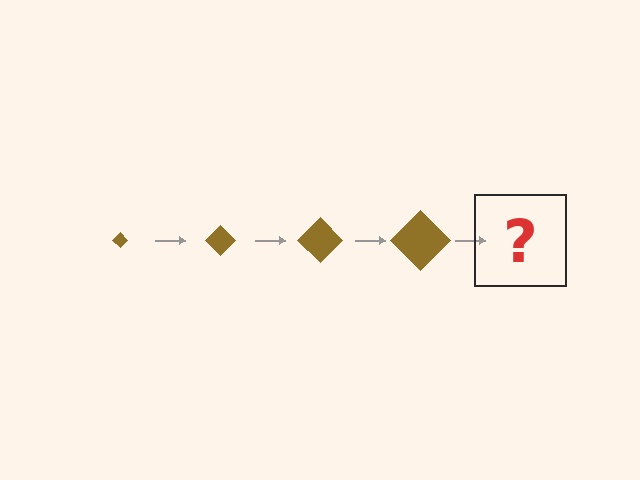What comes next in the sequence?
The next element should be a brown diamond, larger than the previous one.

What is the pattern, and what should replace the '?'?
The pattern is that the diamond gets progressively larger each step. The '?' should be a brown diamond, larger than the previous one.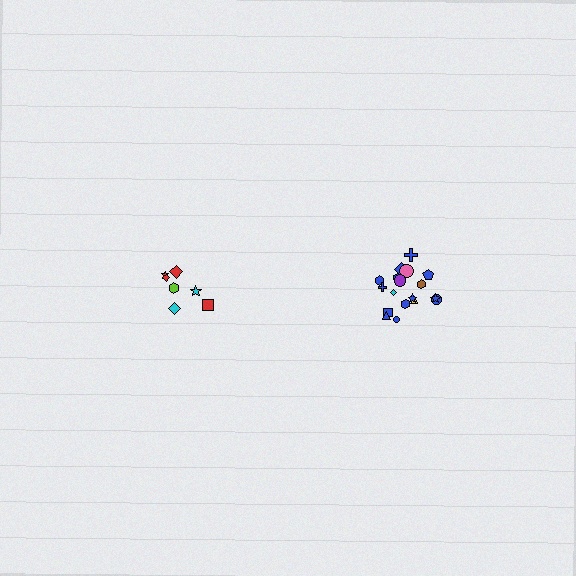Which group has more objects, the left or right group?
The right group.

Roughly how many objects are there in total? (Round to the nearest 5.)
Roughly 25 objects in total.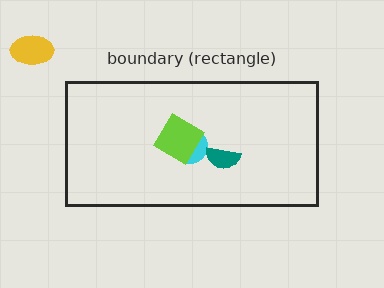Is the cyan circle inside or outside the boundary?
Inside.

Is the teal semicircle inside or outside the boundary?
Inside.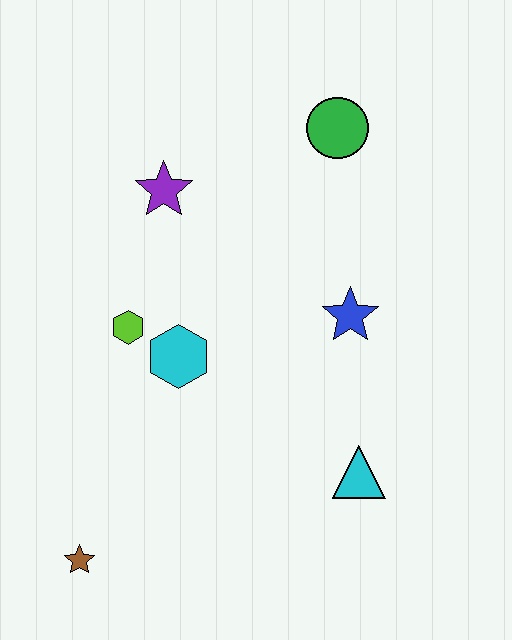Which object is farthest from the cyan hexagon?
The green circle is farthest from the cyan hexagon.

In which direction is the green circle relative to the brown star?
The green circle is above the brown star.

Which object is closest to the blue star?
The cyan triangle is closest to the blue star.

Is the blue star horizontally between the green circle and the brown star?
No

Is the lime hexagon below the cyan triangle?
No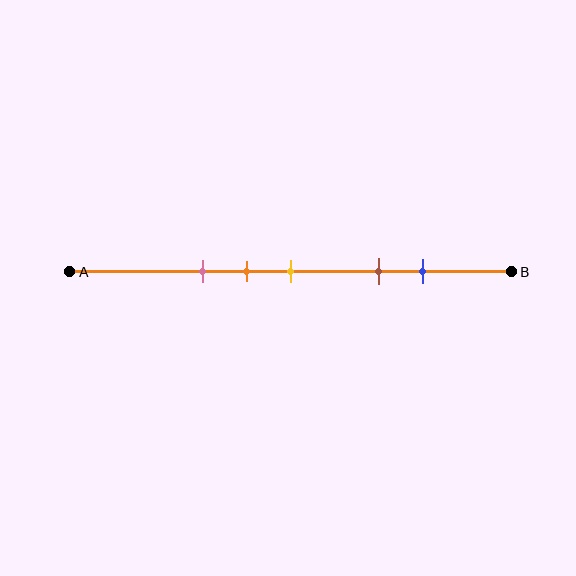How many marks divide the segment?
There are 5 marks dividing the segment.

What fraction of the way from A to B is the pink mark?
The pink mark is approximately 30% (0.3) of the way from A to B.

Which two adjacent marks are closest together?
The orange and yellow marks are the closest adjacent pair.